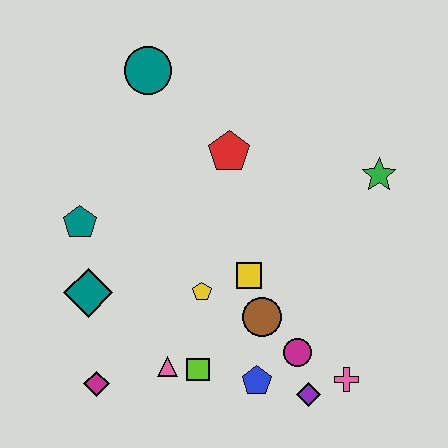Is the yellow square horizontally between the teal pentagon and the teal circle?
No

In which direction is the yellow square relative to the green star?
The yellow square is to the left of the green star.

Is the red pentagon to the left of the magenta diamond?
No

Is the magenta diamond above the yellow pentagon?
No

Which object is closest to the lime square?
The pink triangle is closest to the lime square.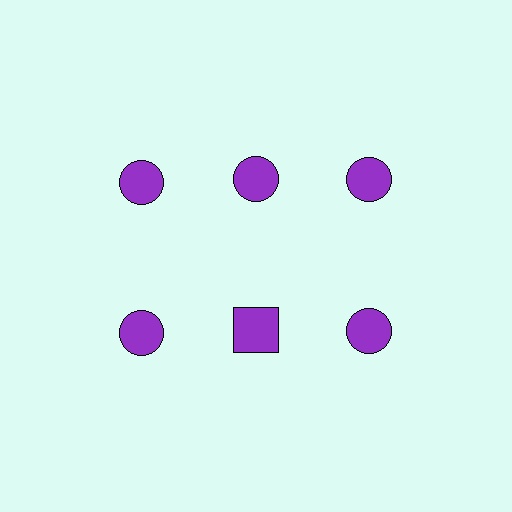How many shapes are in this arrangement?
There are 6 shapes arranged in a grid pattern.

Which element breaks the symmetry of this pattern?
The purple square in the second row, second from left column breaks the symmetry. All other shapes are purple circles.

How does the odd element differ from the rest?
It has a different shape: square instead of circle.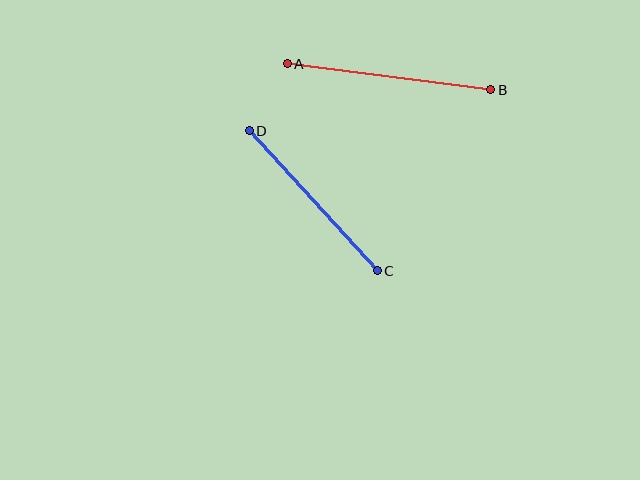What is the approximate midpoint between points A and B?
The midpoint is at approximately (389, 77) pixels.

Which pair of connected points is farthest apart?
Points A and B are farthest apart.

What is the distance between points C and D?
The distance is approximately 190 pixels.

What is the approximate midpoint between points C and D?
The midpoint is at approximately (313, 201) pixels.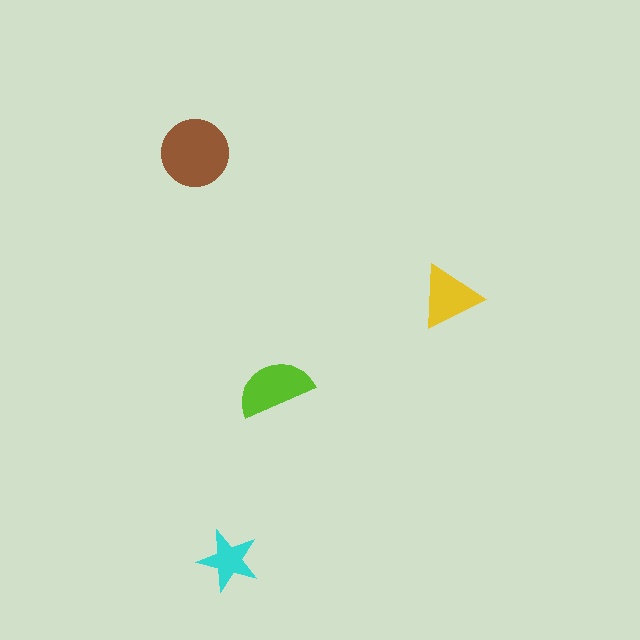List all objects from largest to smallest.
The brown circle, the lime semicircle, the yellow triangle, the cyan star.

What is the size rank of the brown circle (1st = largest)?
1st.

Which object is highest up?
The brown circle is topmost.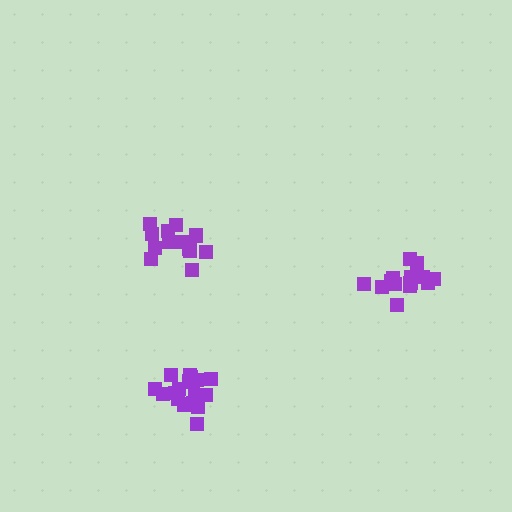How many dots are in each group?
Group 1: 14 dots, Group 2: 15 dots, Group 3: 20 dots (49 total).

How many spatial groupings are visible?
There are 3 spatial groupings.